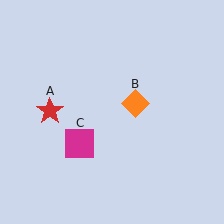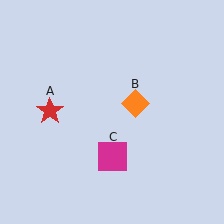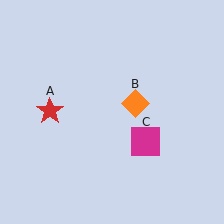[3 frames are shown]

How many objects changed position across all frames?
1 object changed position: magenta square (object C).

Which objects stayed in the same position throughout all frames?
Red star (object A) and orange diamond (object B) remained stationary.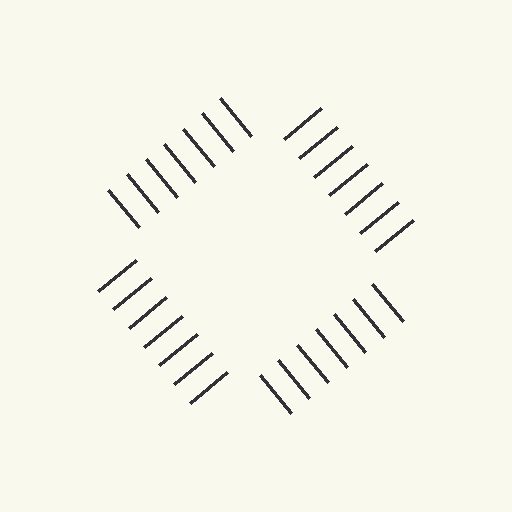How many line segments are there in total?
28 — 7 along each of the 4 edges.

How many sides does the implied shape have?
4 sides — the line-ends trace a square.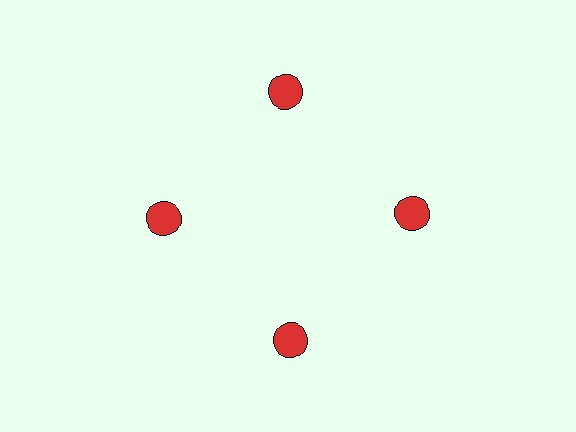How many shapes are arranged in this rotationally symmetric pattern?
There are 4 shapes, arranged in 4 groups of 1.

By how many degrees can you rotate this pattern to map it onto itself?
The pattern maps onto itself every 90 degrees of rotation.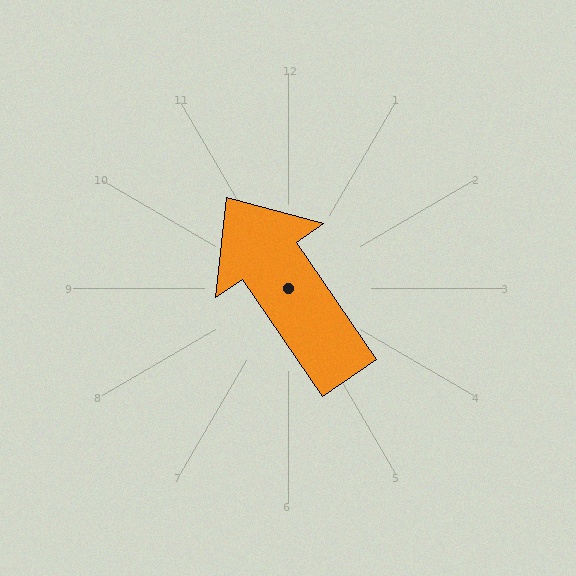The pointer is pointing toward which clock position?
Roughly 11 o'clock.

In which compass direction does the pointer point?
Northwest.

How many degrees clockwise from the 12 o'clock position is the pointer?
Approximately 326 degrees.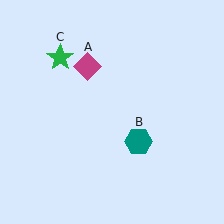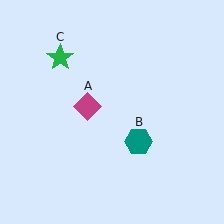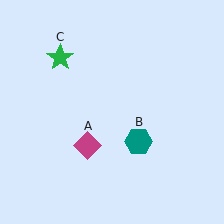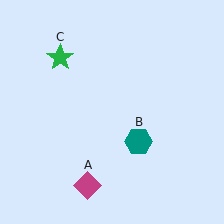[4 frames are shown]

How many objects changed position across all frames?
1 object changed position: magenta diamond (object A).